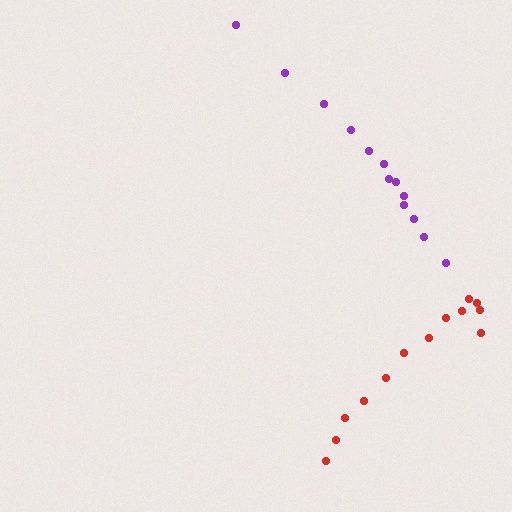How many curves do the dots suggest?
There are 2 distinct paths.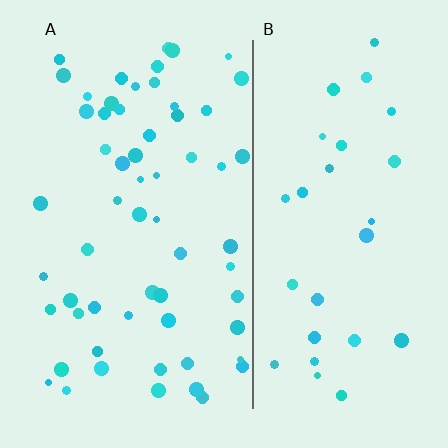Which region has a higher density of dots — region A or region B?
A (the left).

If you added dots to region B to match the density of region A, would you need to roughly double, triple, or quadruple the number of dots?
Approximately double.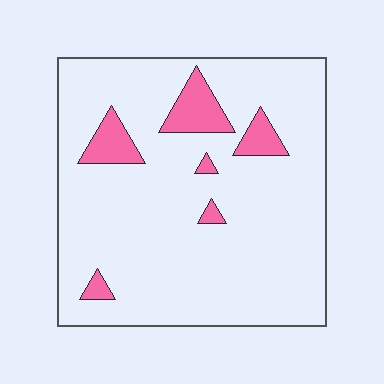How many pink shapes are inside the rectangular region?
6.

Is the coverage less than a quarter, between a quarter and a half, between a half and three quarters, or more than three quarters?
Less than a quarter.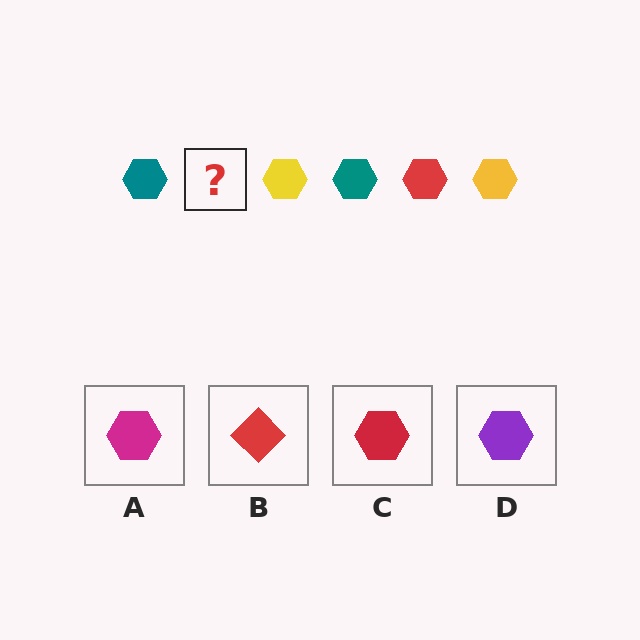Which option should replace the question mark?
Option C.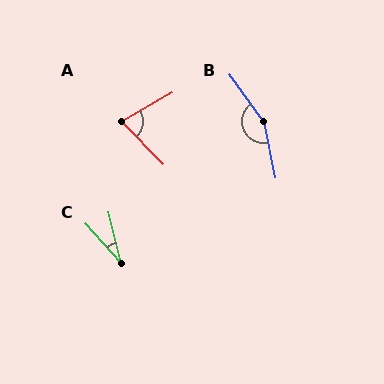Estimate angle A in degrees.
Approximately 76 degrees.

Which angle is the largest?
B, at approximately 156 degrees.